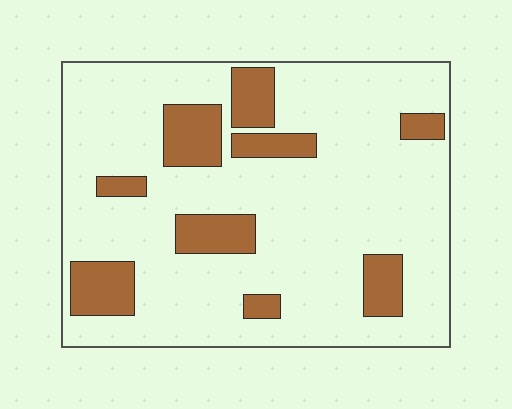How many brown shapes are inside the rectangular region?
9.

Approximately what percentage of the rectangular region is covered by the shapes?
Approximately 20%.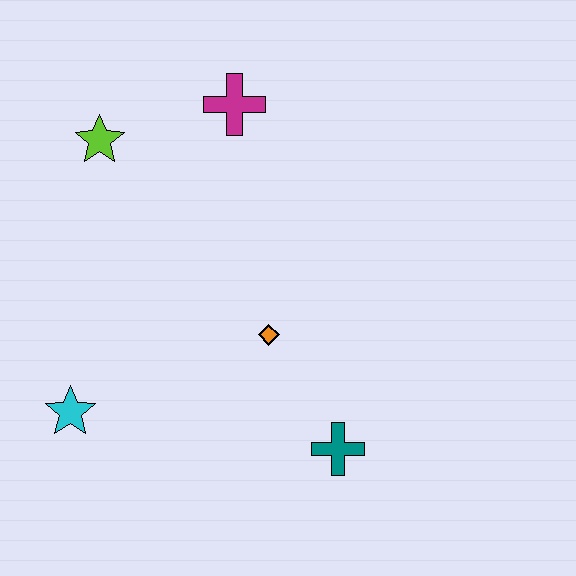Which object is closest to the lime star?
The magenta cross is closest to the lime star.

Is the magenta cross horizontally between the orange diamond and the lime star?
Yes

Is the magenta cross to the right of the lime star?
Yes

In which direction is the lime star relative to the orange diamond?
The lime star is above the orange diamond.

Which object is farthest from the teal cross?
The lime star is farthest from the teal cross.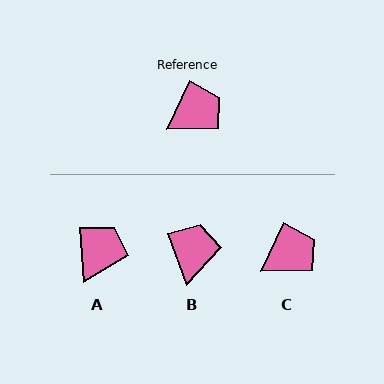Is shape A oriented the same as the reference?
No, it is off by about 29 degrees.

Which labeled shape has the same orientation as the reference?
C.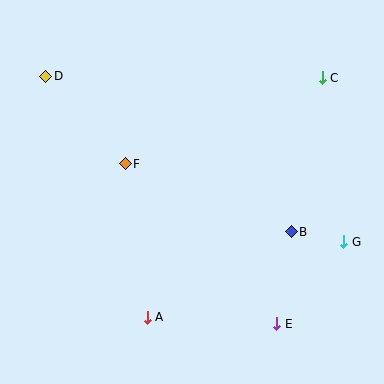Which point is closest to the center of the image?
Point F at (125, 164) is closest to the center.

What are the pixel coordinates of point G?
Point G is at (344, 242).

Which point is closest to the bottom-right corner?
Point E is closest to the bottom-right corner.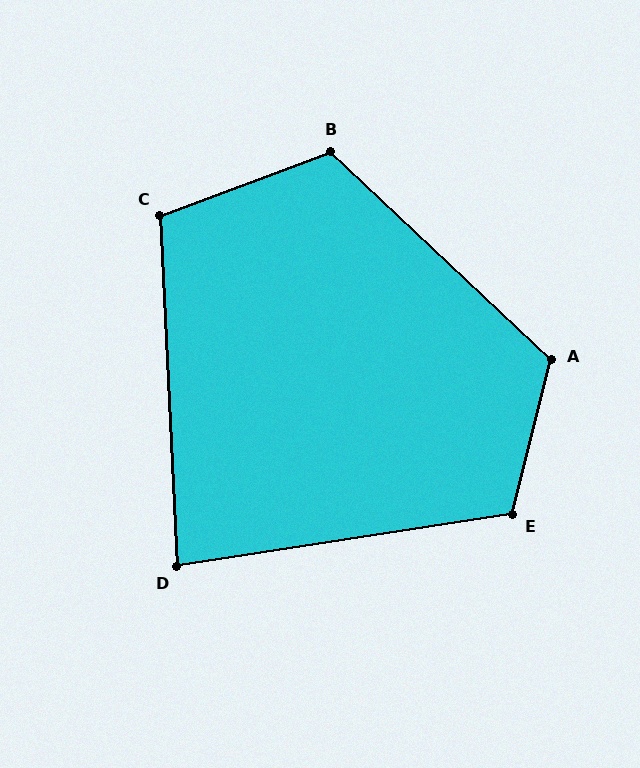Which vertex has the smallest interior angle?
D, at approximately 84 degrees.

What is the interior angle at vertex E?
Approximately 113 degrees (obtuse).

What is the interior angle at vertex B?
Approximately 116 degrees (obtuse).